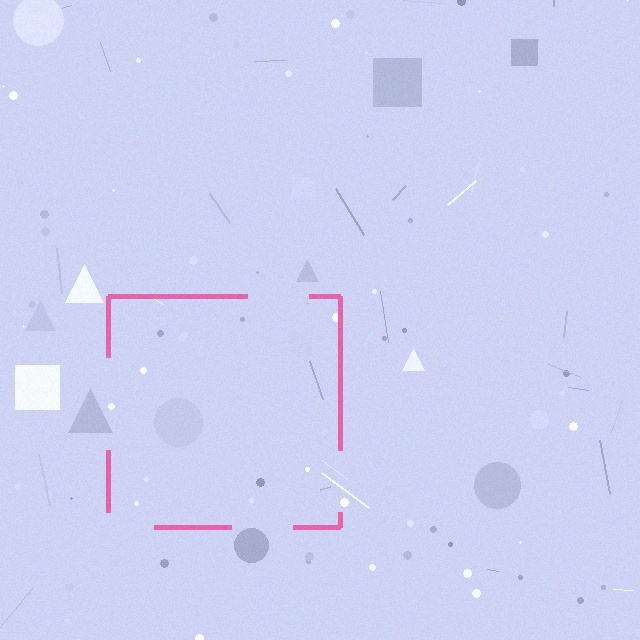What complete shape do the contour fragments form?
The contour fragments form a square.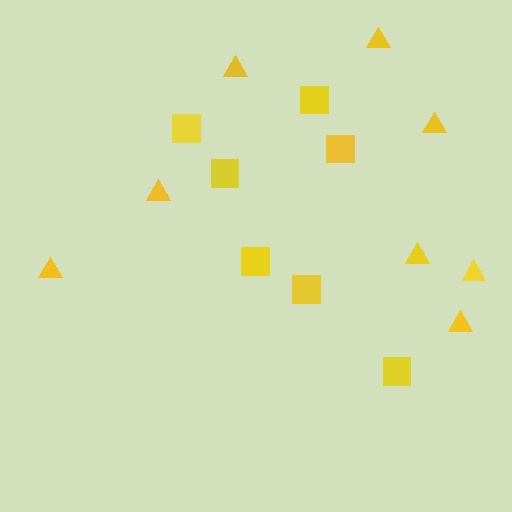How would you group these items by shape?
There are 2 groups: one group of squares (7) and one group of triangles (8).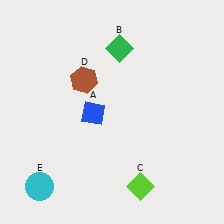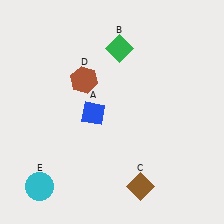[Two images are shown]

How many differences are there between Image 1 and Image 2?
There is 1 difference between the two images.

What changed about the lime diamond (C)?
In Image 1, C is lime. In Image 2, it changed to brown.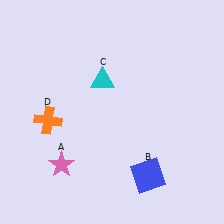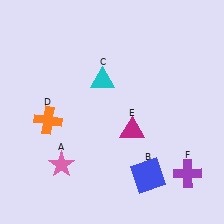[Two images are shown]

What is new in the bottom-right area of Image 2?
A purple cross (F) was added in the bottom-right area of Image 2.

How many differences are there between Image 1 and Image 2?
There are 2 differences between the two images.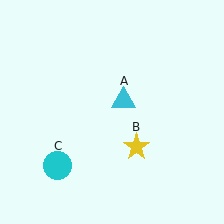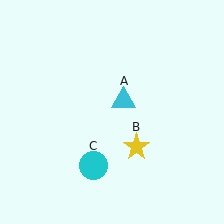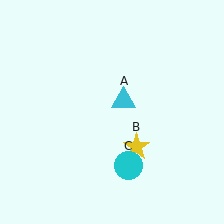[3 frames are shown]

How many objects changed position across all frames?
1 object changed position: cyan circle (object C).